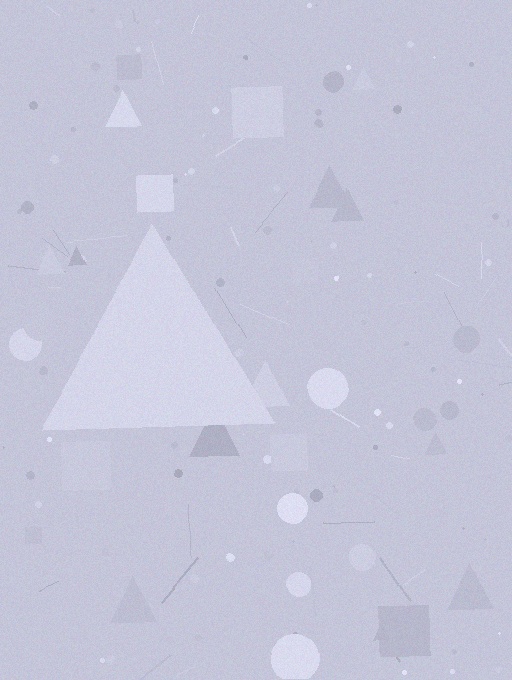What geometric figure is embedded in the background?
A triangle is embedded in the background.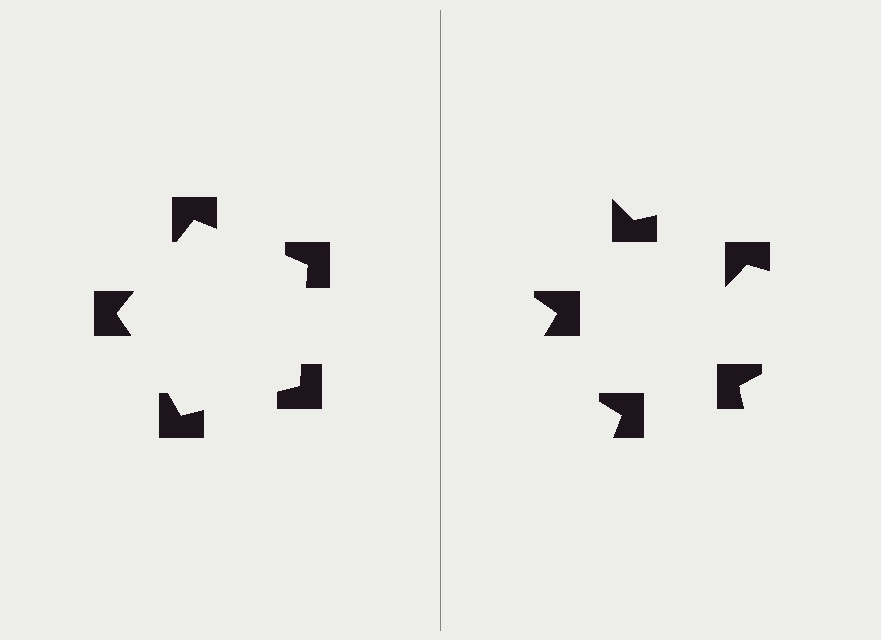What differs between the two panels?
The notched squares are positioned identically on both sides; only the wedge orientations differ. On the left they align to a pentagon; on the right they are misaligned.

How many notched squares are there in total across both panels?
10 — 5 on each side.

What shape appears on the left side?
An illusory pentagon.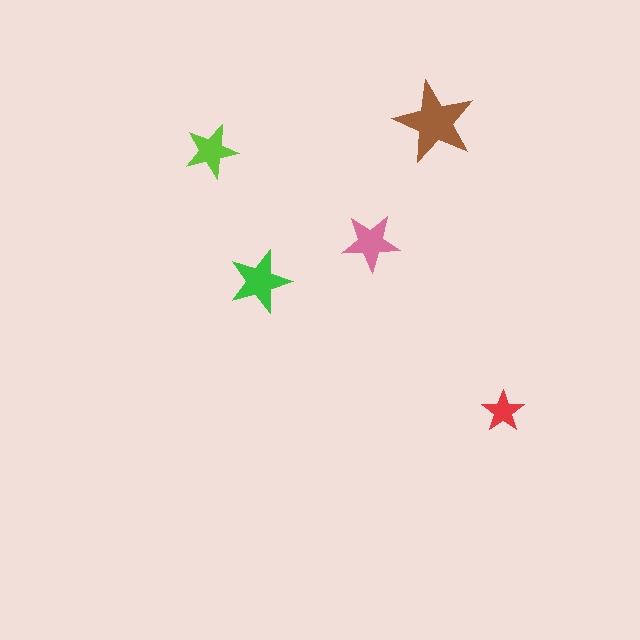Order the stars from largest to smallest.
the brown one, the green one, the pink one, the lime one, the red one.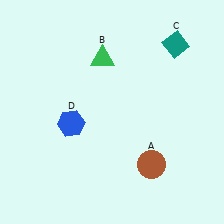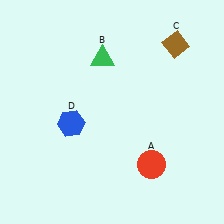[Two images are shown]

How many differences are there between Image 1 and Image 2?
There are 2 differences between the two images.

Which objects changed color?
A changed from brown to red. C changed from teal to brown.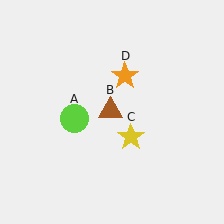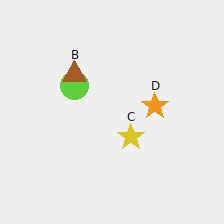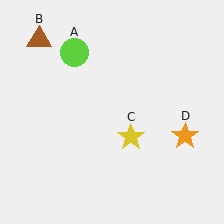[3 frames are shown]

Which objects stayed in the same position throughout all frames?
Yellow star (object C) remained stationary.